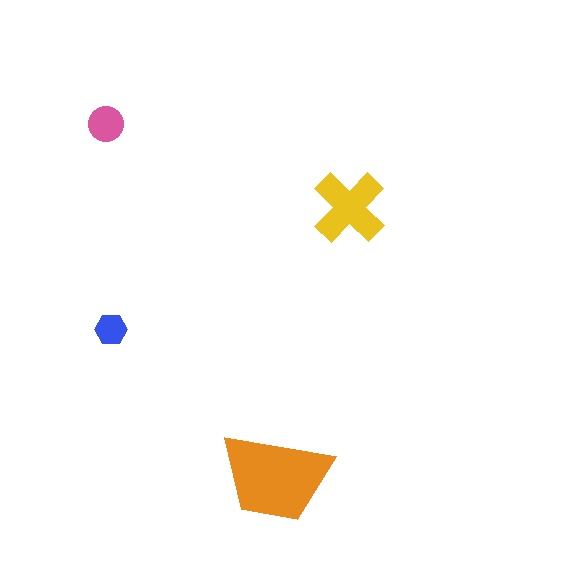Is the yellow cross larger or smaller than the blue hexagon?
Larger.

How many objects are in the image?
There are 4 objects in the image.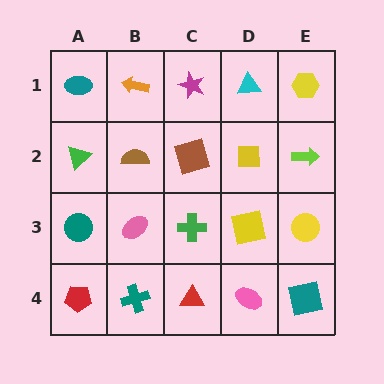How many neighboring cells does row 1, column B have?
3.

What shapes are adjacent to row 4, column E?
A yellow circle (row 3, column E), a pink ellipse (row 4, column D).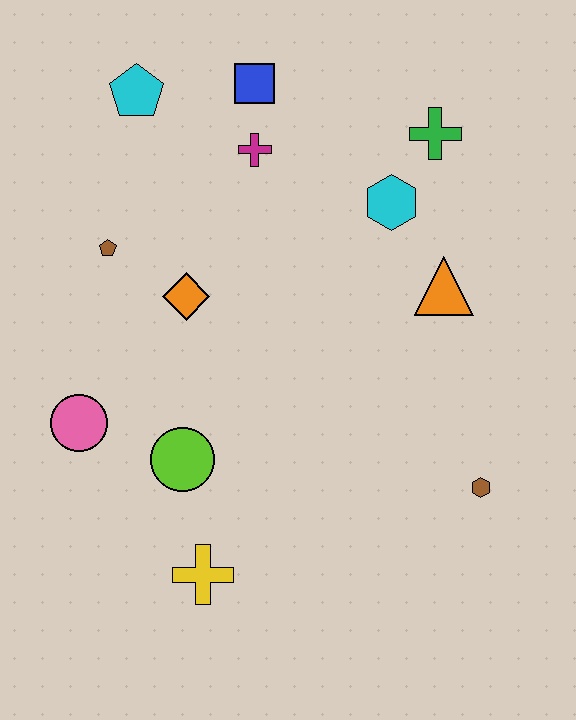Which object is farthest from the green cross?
The yellow cross is farthest from the green cross.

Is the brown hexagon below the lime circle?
Yes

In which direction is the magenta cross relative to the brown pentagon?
The magenta cross is to the right of the brown pentagon.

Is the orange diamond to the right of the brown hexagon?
No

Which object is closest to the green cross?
The cyan hexagon is closest to the green cross.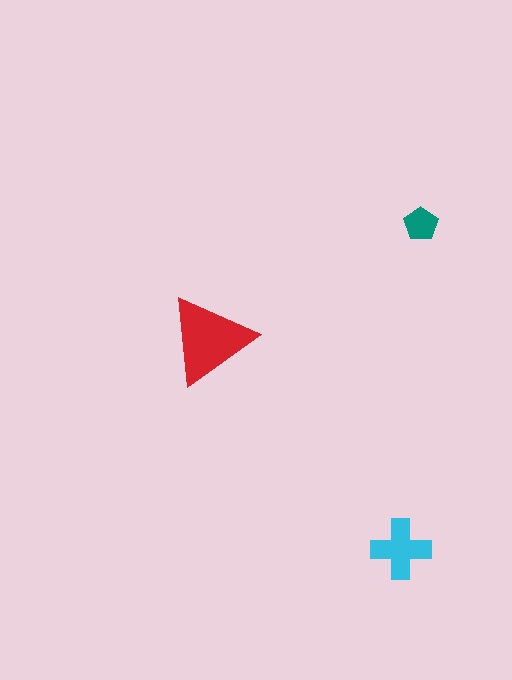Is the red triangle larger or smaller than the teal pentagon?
Larger.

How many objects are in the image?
There are 3 objects in the image.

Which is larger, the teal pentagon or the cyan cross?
The cyan cross.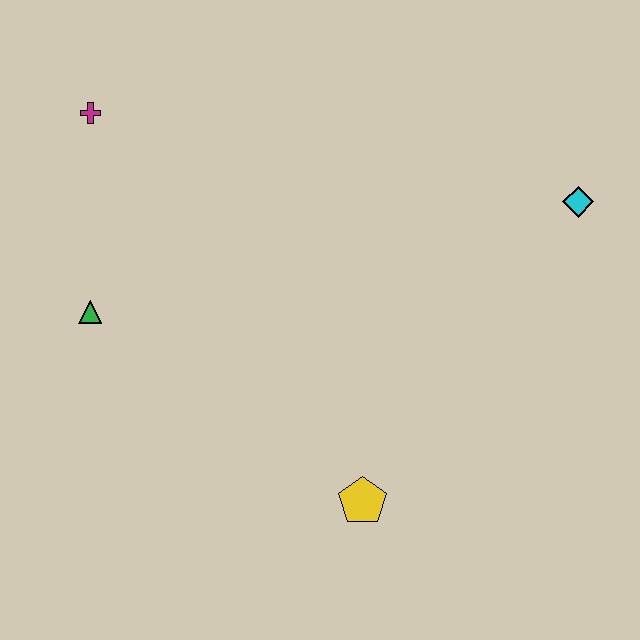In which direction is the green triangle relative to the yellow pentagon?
The green triangle is to the left of the yellow pentagon.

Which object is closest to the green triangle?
The magenta cross is closest to the green triangle.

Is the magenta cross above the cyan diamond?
Yes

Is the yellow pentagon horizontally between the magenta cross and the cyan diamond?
Yes